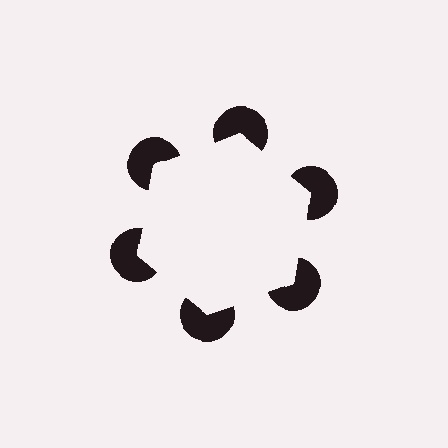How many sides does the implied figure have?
6 sides.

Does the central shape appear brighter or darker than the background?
It typically appears slightly brighter than the background, even though no actual brightness change is drawn.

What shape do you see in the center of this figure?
An illusory hexagon — its edges are inferred from the aligned wedge cuts in the pac-man discs, not physically drawn.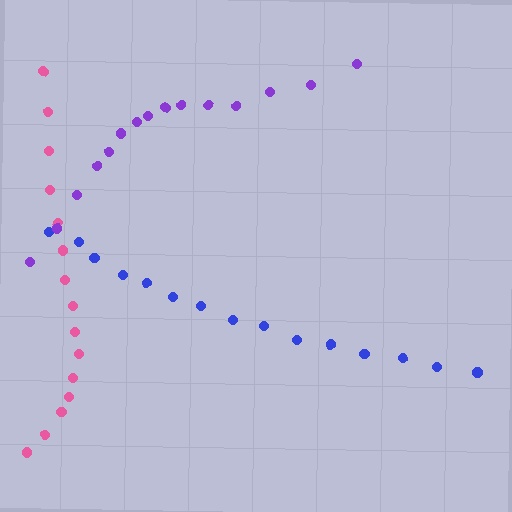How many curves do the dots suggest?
There are 3 distinct paths.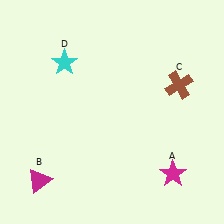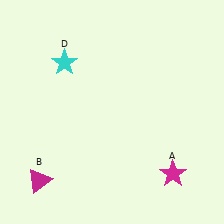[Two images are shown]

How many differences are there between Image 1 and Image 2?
There is 1 difference between the two images.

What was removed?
The brown cross (C) was removed in Image 2.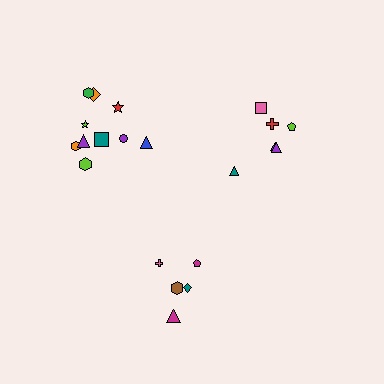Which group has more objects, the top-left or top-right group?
The top-left group.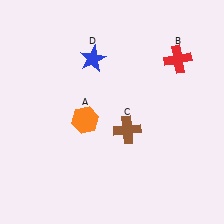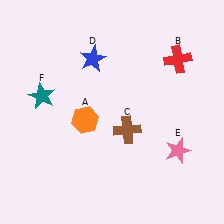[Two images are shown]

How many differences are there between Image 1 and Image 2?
There are 2 differences between the two images.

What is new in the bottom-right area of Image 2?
A pink star (E) was added in the bottom-right area of Image 2.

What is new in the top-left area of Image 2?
A teal star (F) was added in the top-left area of Image 2.